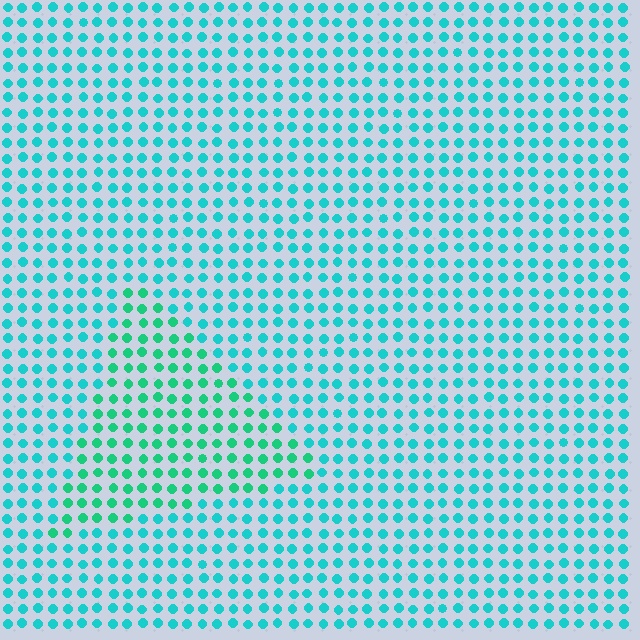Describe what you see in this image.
The image is filled with small cyan elements in a uniform arrangement. A triangle-shaped region is visible where the elements are tinted to a slightly different hue, forming a subtle color boundary.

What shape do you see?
I see a triangle.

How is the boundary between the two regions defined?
The boundary is defined purely by a slight shift in hue (about 26 degrees). Spacing, size, and orientation are identical on both sides.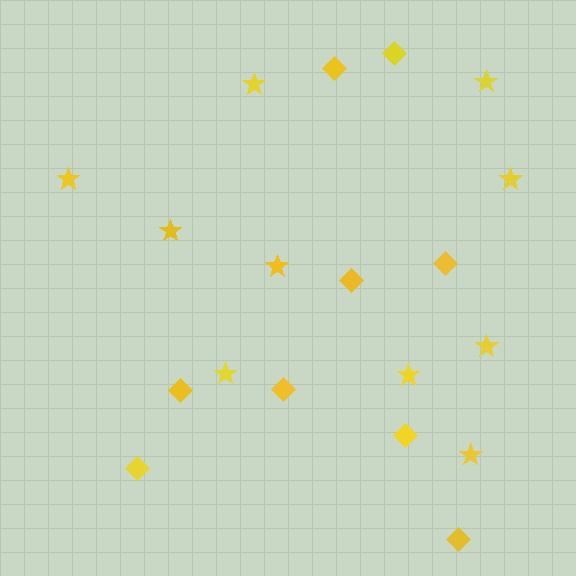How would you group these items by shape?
There are 2 groups: one group of stars (10) and one group of diamonds (9).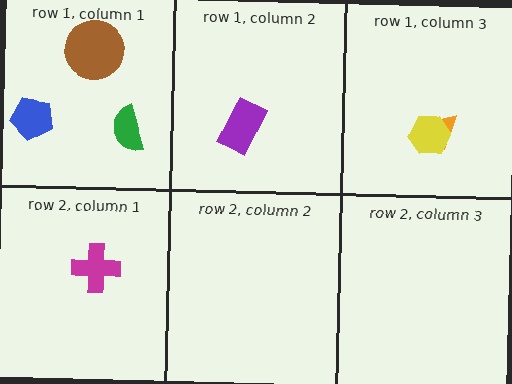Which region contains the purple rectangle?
The row 1, column 2 region.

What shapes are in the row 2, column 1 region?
The magenta cross.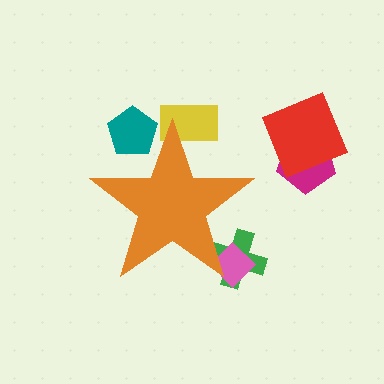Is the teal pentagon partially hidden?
Yes, the teal pentagon is partially hidden behind the orange star.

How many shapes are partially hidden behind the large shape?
4 shapes are partially hidden.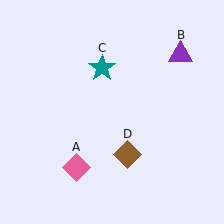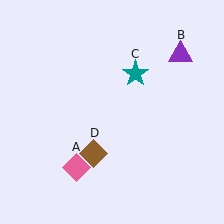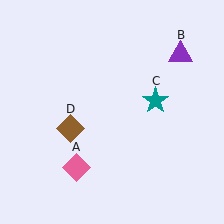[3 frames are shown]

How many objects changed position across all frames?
2 objects changed position: teal star (object C), brown diamond (object D).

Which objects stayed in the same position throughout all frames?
Pink diamond (object A) and purple triangle (object B) remained stationary.